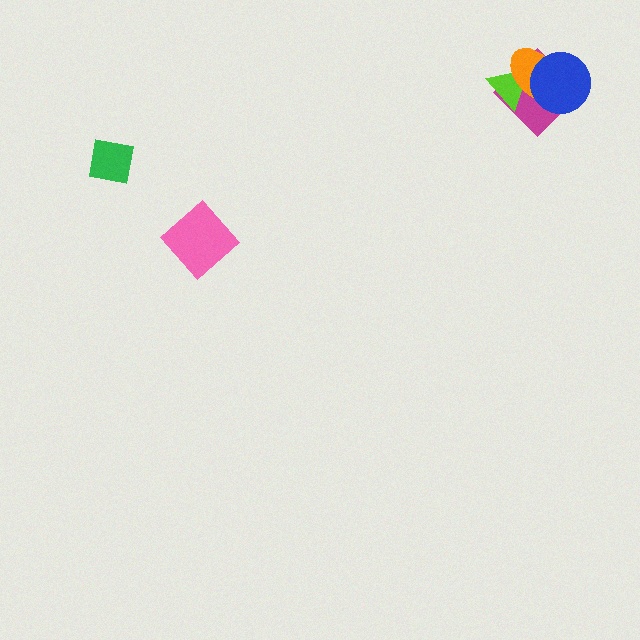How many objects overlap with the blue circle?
2 objects overlap with the blue circle.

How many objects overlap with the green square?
0 objects overlap with the green square.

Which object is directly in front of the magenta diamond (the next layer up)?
The lime triangle is directly in front of the magenta diamond.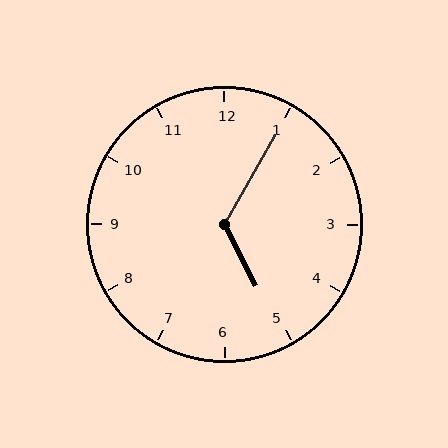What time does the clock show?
5:05.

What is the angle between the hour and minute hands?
Approximately 122 degrees.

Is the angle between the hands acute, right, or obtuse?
It is obtuse.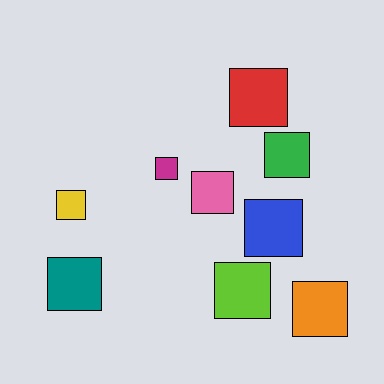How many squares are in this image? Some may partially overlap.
There are 9 squares.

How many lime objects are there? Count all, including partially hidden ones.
There is 1 lime object.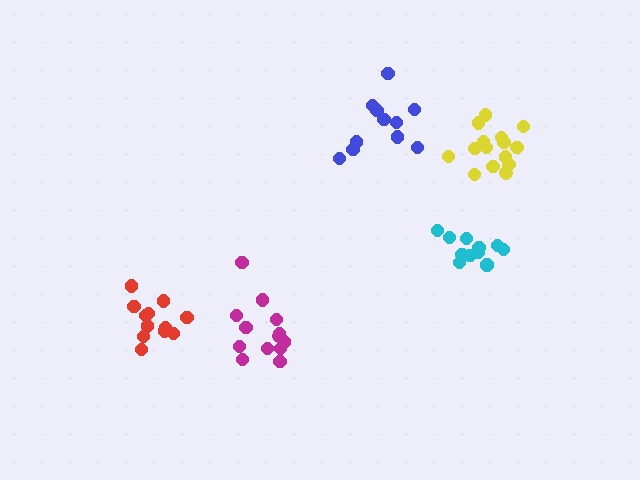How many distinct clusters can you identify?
There are 5 distinct clusters.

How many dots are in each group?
Group 1: 11 dots, Group 2: 15 dots, Group 3: 12 dots, Group 4: 12 dots, Group 5: 13 dots (63 total).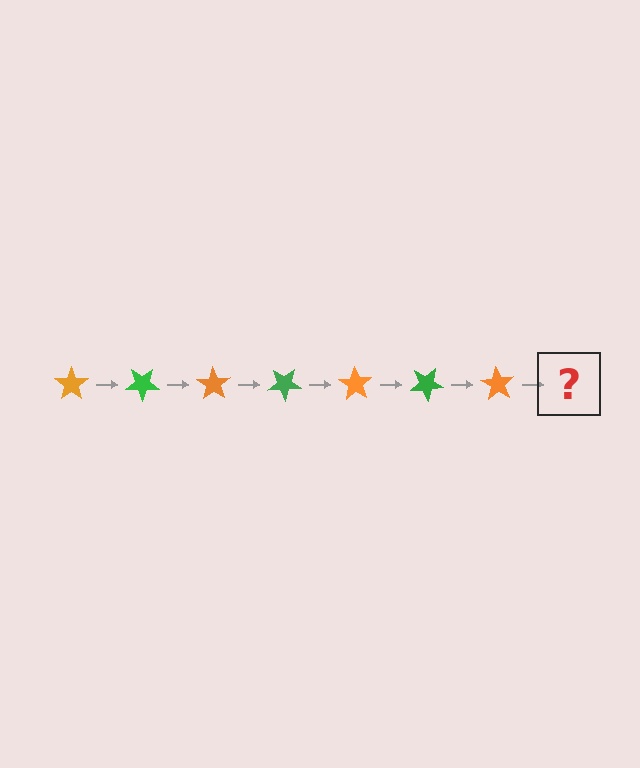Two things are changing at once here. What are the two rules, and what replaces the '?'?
The two rules are that it rotates 35 degrees each step and the color cycles through orange and green. The '?' should be a green star, rotated 245 degrees from the start.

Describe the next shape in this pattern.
It should be a green star, rotated 245 degrees from the start.